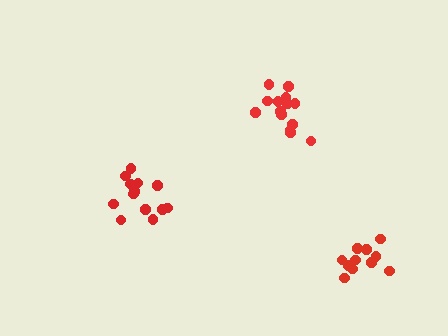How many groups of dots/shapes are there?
There are 3 groups.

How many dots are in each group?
Group 1: 14 dots, Group 2: 13 dots, Group 3: 12 dots (39 total).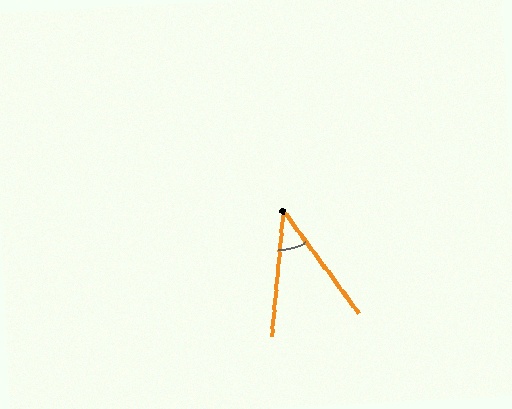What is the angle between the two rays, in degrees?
Approximately 42 degrees.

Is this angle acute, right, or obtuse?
It is acute.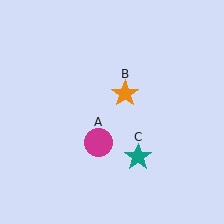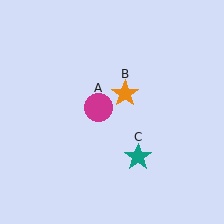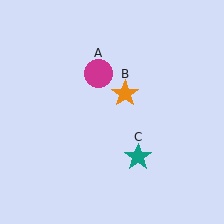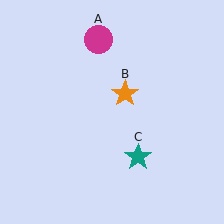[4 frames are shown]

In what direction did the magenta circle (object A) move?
The magenta circle (object A) moved up.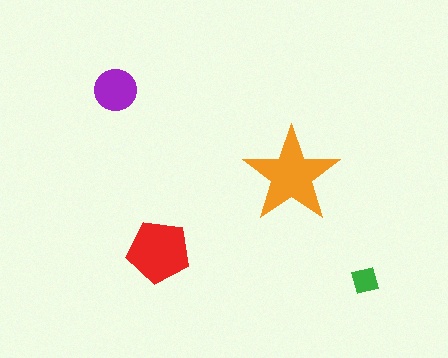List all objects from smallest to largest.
The green diamond, the purple circle, the red pentagon, the orange star.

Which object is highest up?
The purple circle is topmost.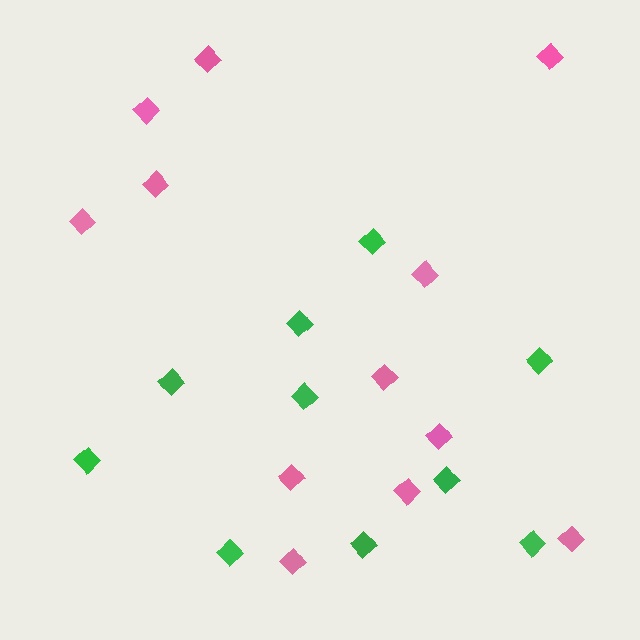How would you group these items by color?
There are 2 groups: one group of green diamonds (10) and one group of pink diamonds (12).